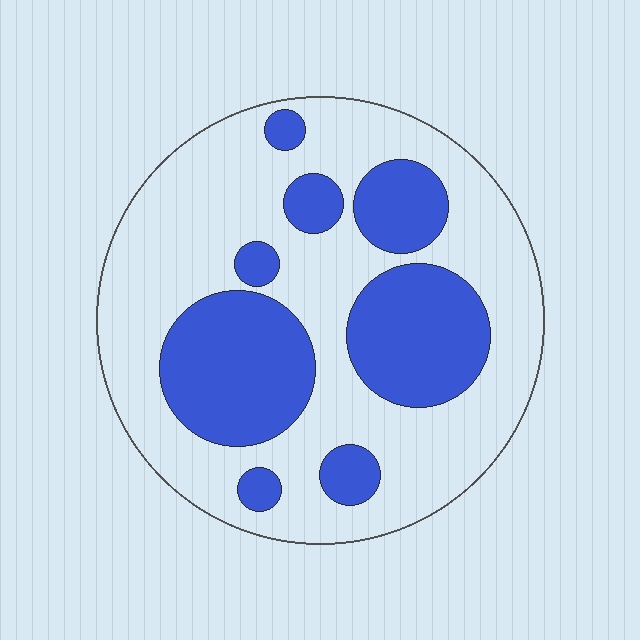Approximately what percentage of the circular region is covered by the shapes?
Approximately 35%.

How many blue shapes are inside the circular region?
8.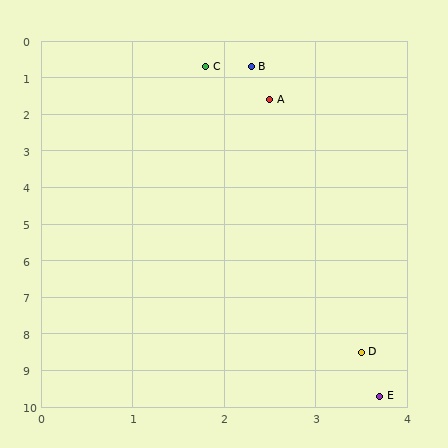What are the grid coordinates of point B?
Point B is at approximately (2.3, 0.7).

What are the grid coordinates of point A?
Point A is at approximately (2.5, 1.6).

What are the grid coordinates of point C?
Point C is at approximately (1.8, 0.7).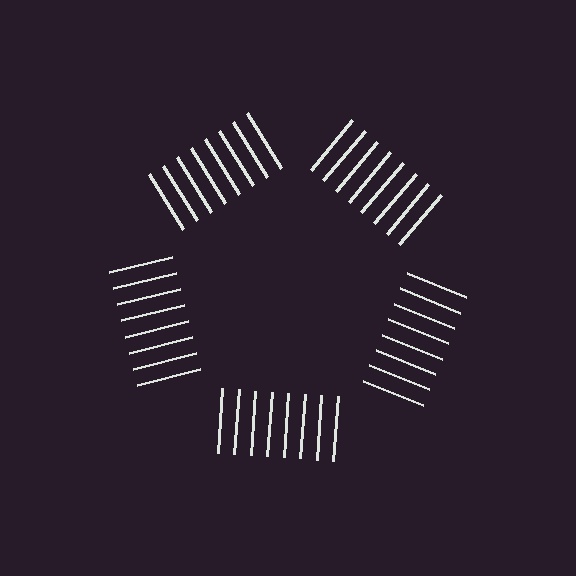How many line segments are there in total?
40 — 8 along each of the 5 edges.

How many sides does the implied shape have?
5 sides — the line-ends trace a pentagon.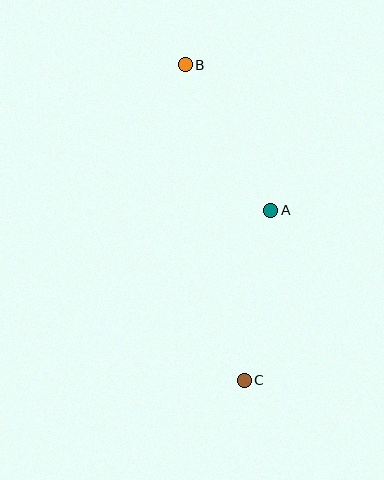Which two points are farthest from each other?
Points B and C are farthest from each other.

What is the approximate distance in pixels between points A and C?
The distance between A and C is approximately 172 pixels.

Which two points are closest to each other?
Points A and B are closest to each other.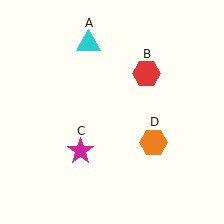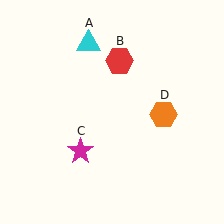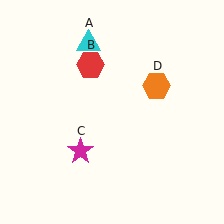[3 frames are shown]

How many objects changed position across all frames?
2 objects changed position: red hexagon (object B), orange hexagon (object D).